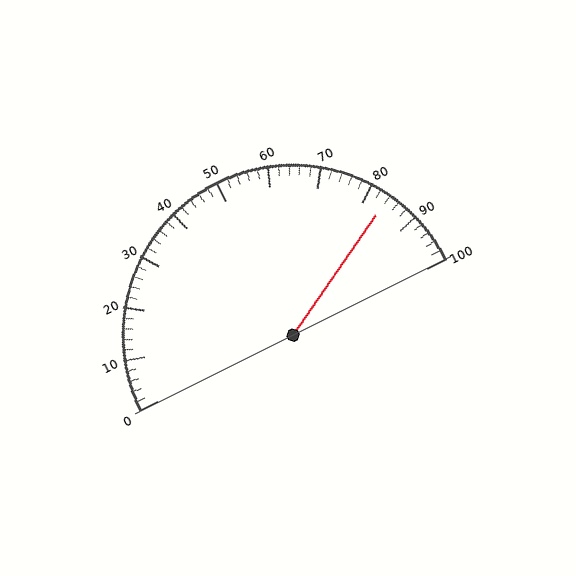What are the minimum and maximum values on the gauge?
The gauge ranges from 0 to 100.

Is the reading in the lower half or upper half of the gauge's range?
The reading is in the upper half of the range (0 to 100).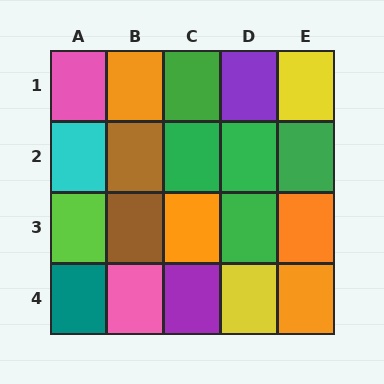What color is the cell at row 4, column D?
Yellow.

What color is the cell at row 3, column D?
Green.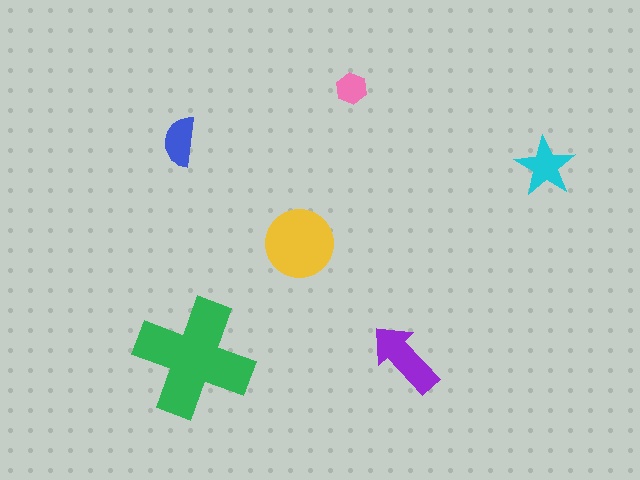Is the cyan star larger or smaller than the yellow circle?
Smaller.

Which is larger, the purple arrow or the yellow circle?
The yellow circle.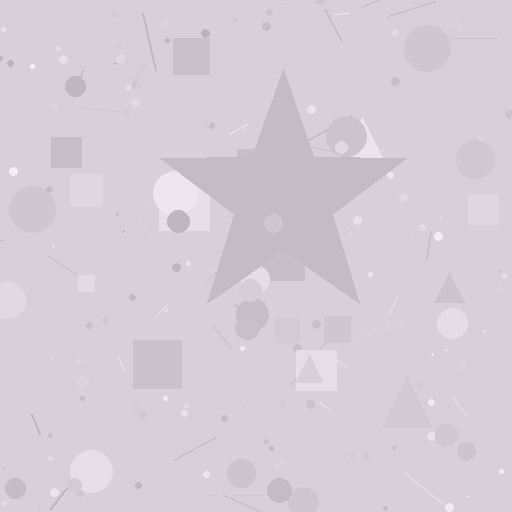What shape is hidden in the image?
A star is hidden in the image.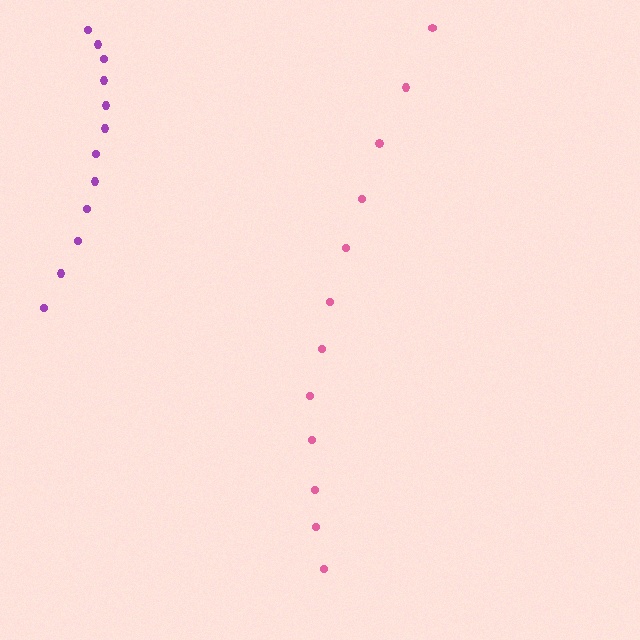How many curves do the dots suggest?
There are 2 distinct paths.